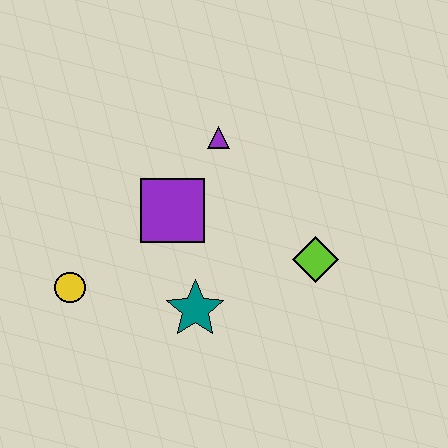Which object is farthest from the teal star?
The purple triangle is farthest from the teal star.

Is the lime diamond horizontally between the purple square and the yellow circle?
No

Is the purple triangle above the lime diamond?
Yes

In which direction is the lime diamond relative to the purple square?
The lime diamond is to the right of the purple square.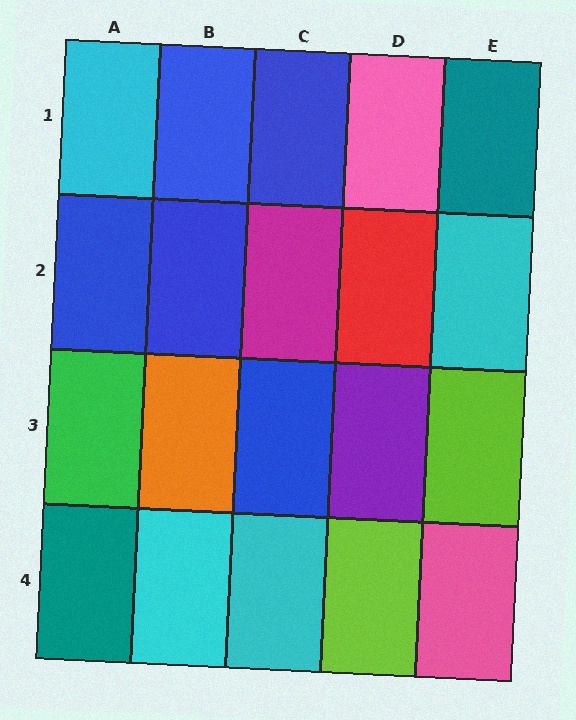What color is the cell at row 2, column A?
Blue.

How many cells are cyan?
4 cells are cyan.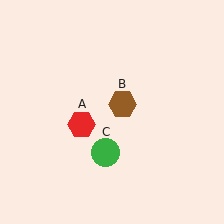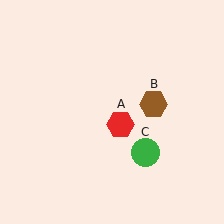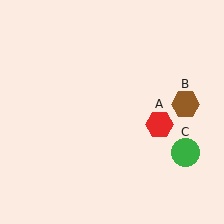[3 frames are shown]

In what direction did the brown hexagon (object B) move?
The brown hexagon (object B) moved right.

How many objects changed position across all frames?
3 objects changed position: red hexagon (object A), brown hexagon (object B), green circle (object C).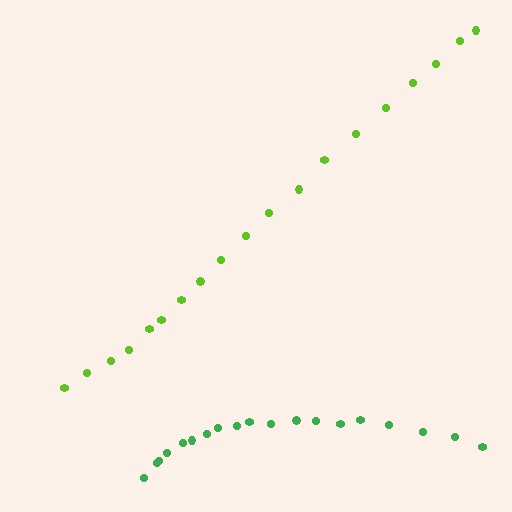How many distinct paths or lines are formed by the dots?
There are 2 distinct paths.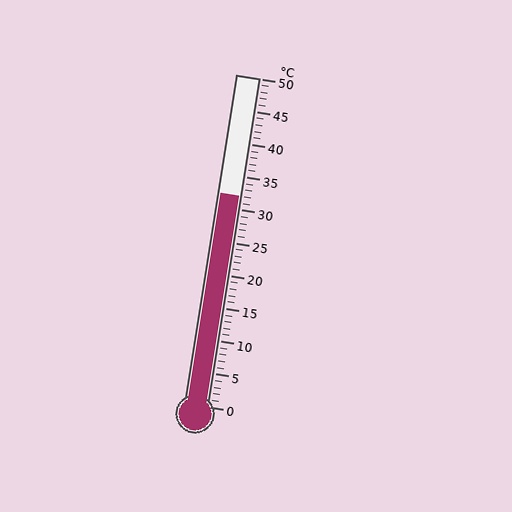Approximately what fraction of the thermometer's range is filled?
The thermometer is filled to approximately 65% of its range.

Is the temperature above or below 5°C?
The temperature is above 5°C.